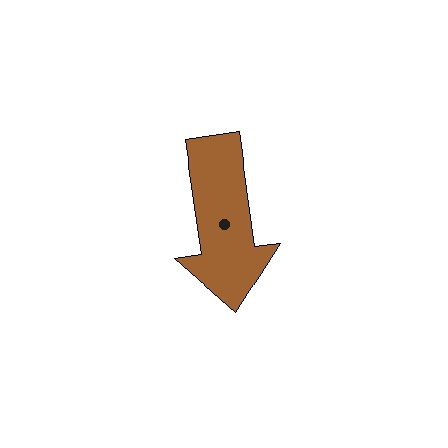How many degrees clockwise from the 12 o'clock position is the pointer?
Approximately 172 degrees.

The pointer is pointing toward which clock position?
Roughly 6 o'clock.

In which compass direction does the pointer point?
South.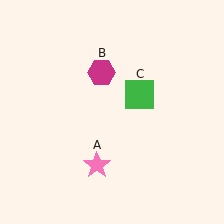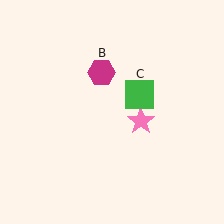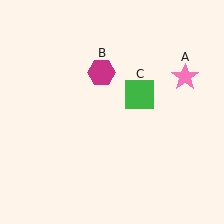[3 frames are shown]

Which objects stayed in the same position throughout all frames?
Magenta hexagon (object B) and green square (object C) remained stationary.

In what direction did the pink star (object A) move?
The pink star (object A) moved up and to the right.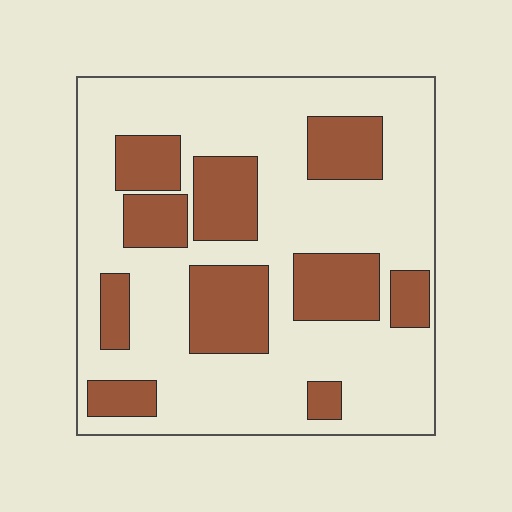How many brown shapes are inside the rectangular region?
10.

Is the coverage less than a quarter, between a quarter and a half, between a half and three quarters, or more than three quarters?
Between a quarter and a half.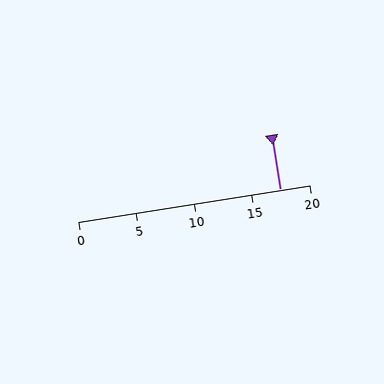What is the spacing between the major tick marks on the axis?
The major ticks are spaced 5 apart.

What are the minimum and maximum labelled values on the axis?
The axis runs from 0 to 20.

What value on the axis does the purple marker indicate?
The marker indicates approximately 17.5.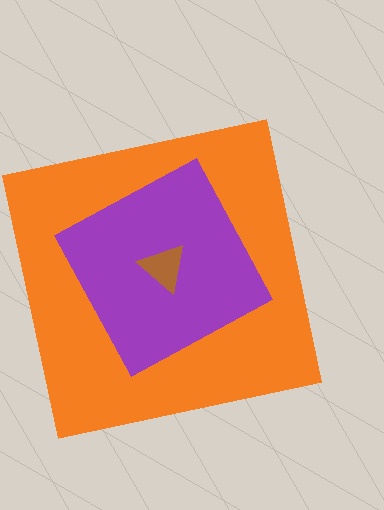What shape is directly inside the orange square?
The purple diamond.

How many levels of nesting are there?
3.